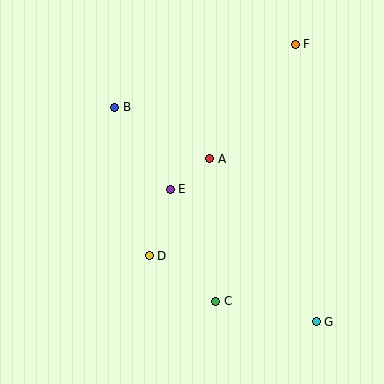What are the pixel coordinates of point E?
Point E is at (170, 189).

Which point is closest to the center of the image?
Point E at (170, 189) is closest to the center.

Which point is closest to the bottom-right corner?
Point G is closest to the bottom-right corner.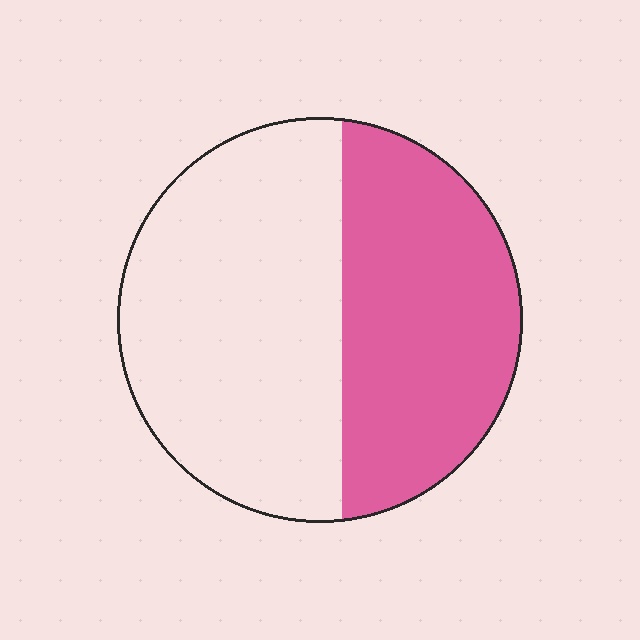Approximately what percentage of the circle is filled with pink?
Approximately 45%.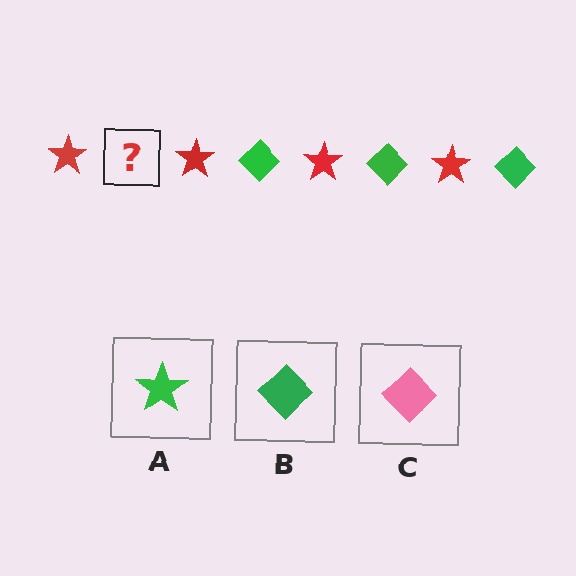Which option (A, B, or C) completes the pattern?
B.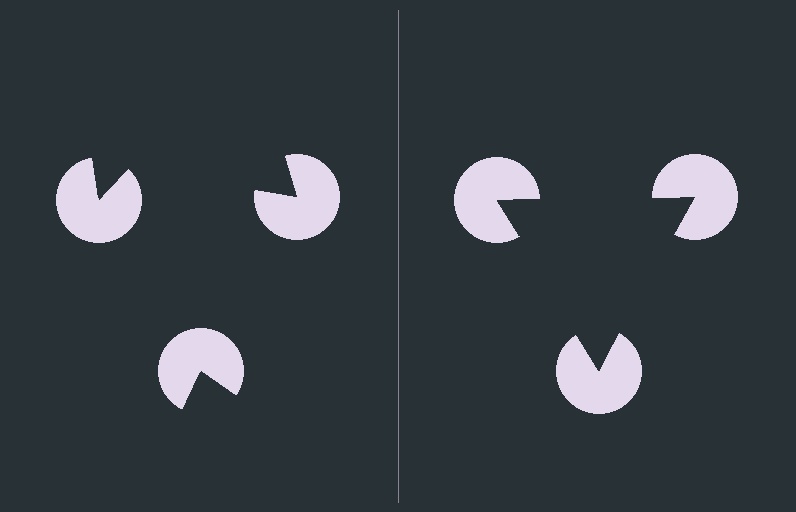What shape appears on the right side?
An illusory triangle.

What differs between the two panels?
The pac-man discs are positioned identically on both sides; only the wedge orientations differ. On the right they align to a triangle; on the left they are misaligned.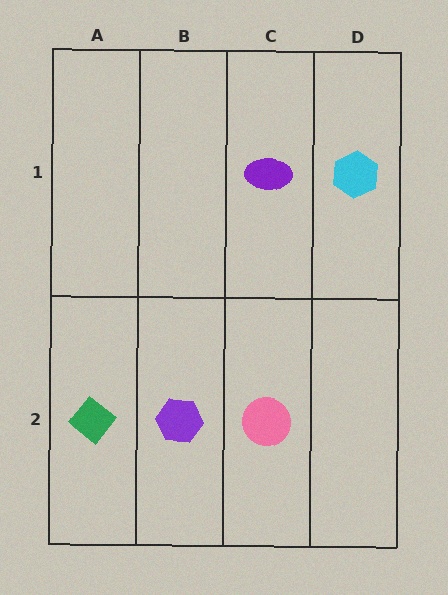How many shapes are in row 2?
3 shapes.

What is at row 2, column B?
A purple hexagon.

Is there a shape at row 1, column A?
No, that cell is empty.